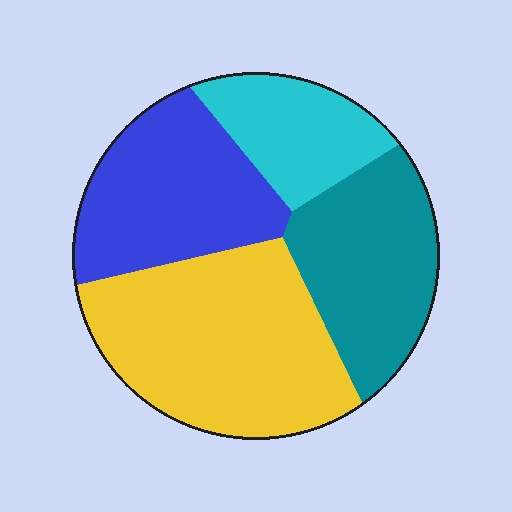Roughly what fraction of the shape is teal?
Teal takes up about one quarter (1/4) of the shape.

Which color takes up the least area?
Cyan, at roughly 15%.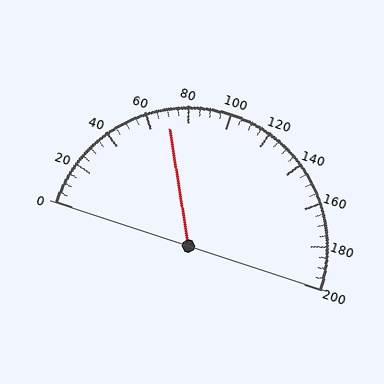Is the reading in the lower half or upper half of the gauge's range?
The reading is in the lower half of the range (0 to 200).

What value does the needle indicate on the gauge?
The needle indicates approximately 70.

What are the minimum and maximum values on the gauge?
The gauge ranges from 0 to 200.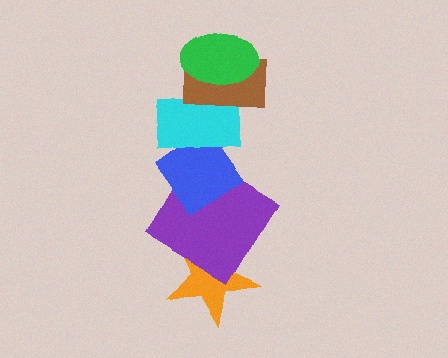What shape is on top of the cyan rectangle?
The brown rectangle is on top of the cyan rectangle.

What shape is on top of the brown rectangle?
The green ellipse is on top of the brown rectangle.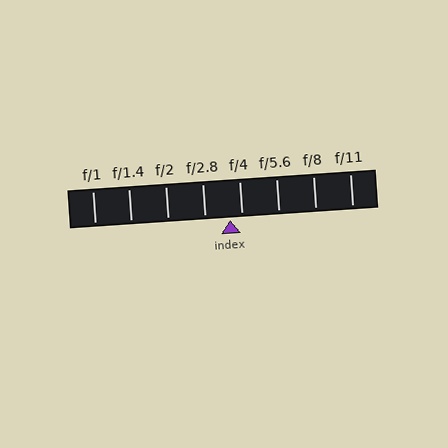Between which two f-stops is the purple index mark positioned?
The index mark is between f/2.8 and f/4.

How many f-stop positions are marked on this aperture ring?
There are 8 f-stop positions marked.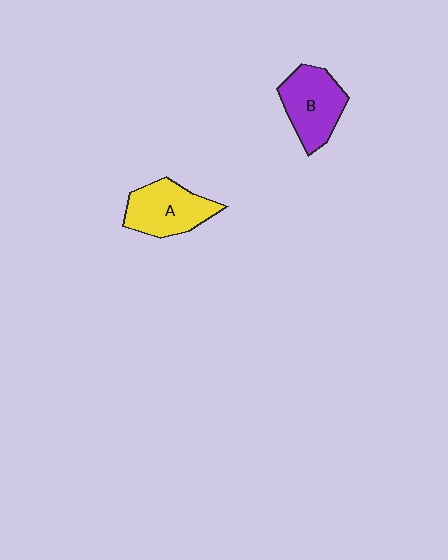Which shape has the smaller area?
Shape A (yellow).